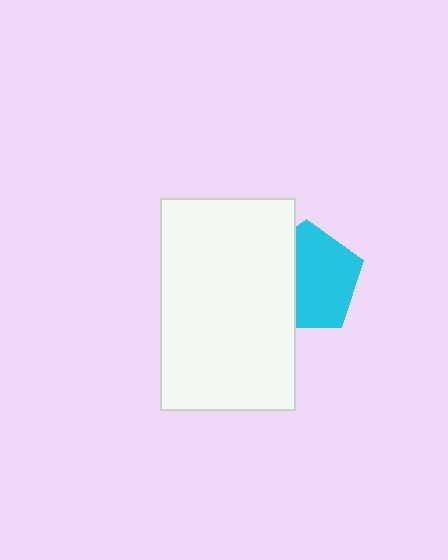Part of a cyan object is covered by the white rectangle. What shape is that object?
It is a pentagon.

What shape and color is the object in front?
The object in front is a white rectangle.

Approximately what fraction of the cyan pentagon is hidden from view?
Roughly 37% of the cyan pentagon is hidden behind the white rectangle.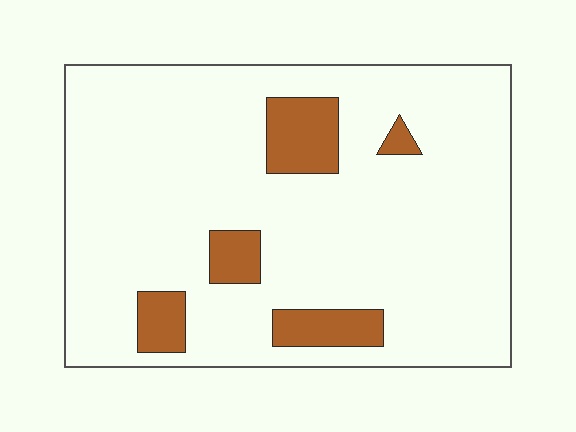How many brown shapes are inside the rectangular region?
5.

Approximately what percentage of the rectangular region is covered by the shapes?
Approximately 10%.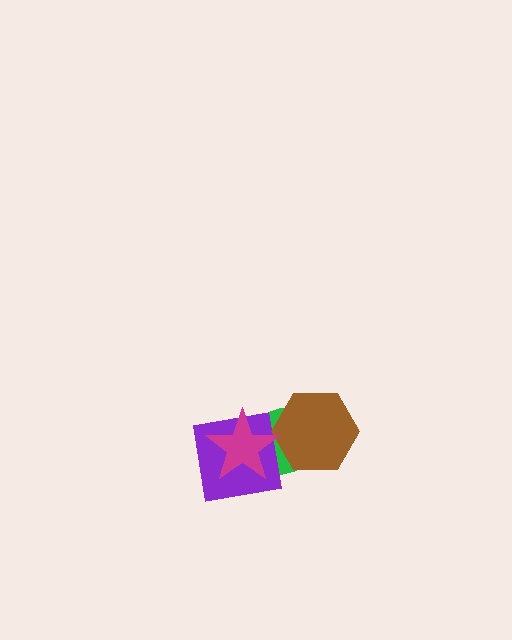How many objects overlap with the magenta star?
2 objects overlap with the magenta star.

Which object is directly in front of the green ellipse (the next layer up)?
The purple square is directly in front of the green ellipse.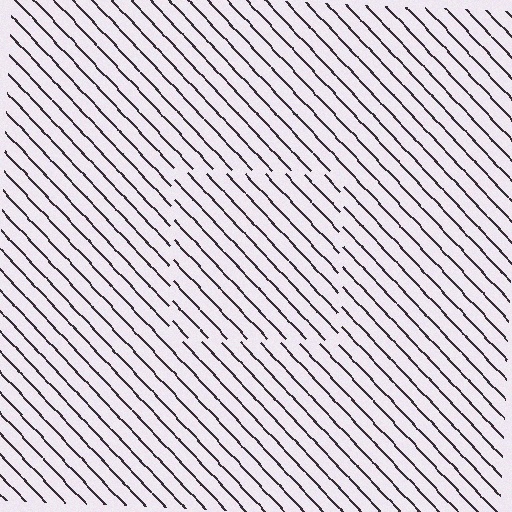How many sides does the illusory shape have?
4 sides — the line-ends trace a square.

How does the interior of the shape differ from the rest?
The interior of the shape contains the same grating, shifted by half a period — the contour is defined by the phase discontinuity where line-ends from the inner and outer gratings abut.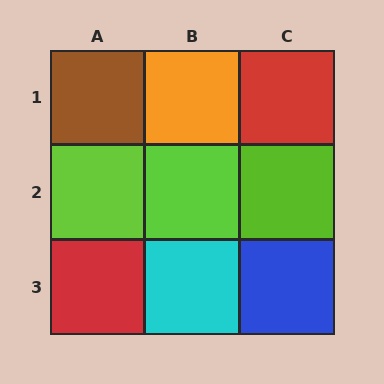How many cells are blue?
1 cell is blue.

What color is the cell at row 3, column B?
Cyan.